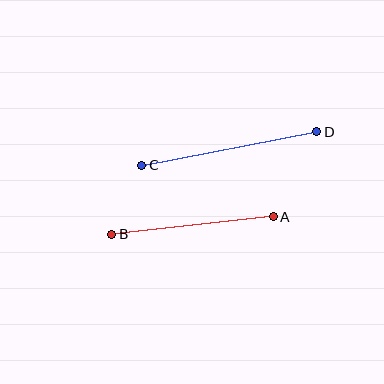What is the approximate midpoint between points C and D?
The midpoint is at approximately (229, 149) pixels.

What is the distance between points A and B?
The distance is approximately 162 pixels.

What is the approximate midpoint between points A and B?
The midpoint is at approximately (193, 226) pixels.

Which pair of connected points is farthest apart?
Points C and D are farthest apart.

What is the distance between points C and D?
The distance is approximately 178 pixels.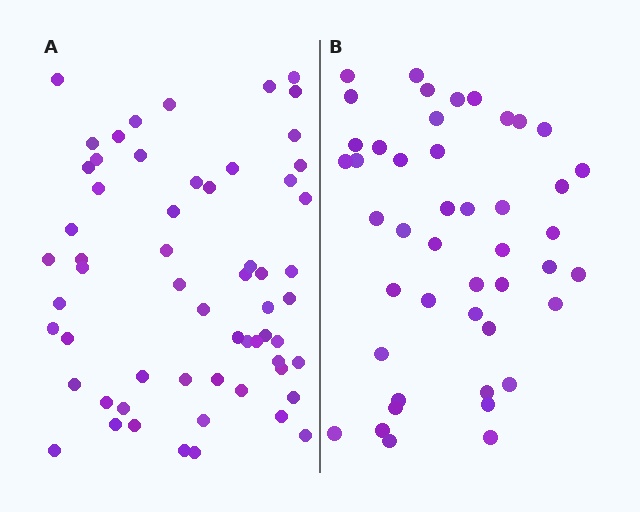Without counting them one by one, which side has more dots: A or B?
Region A (the left region) has more dots.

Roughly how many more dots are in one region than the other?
Region A has approximately 15 more dots than region B.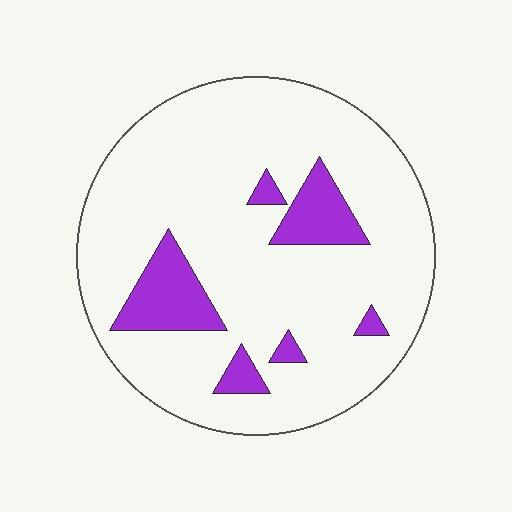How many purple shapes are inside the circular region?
6.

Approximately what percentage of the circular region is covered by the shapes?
Approximately 15%.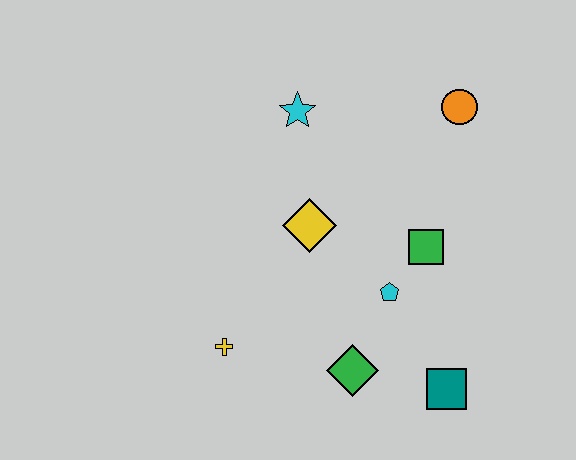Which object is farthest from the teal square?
The cyan star is farthest from the teal square.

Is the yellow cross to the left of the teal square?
Yes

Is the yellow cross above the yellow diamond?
No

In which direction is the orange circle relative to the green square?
The orange circle is above the green square.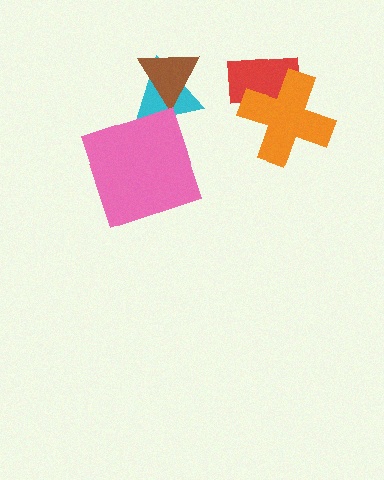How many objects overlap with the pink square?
1 object overlaps with the pink square.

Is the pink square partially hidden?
No, no other shape covers it.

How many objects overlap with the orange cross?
1 object overlaps with the orange cross.